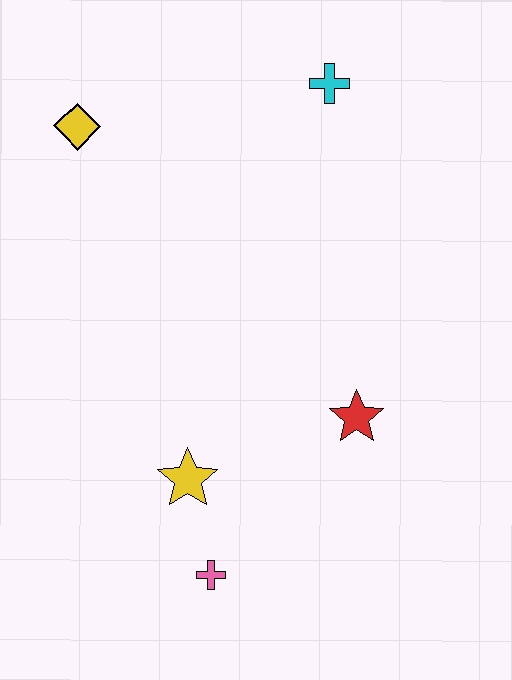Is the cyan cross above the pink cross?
Yes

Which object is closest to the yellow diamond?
The cyan cross is closest to the yellow diamond.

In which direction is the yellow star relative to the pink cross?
The yellow star is above the pink cross.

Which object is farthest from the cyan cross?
The pink cross is farthest from the cyan cross.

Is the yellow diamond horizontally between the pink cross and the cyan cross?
No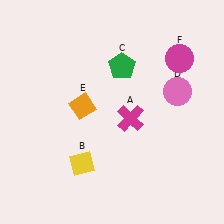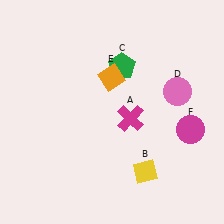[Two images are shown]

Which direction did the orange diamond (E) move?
The orange diamond (E) moved up.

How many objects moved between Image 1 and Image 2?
3 objects moved between the two images.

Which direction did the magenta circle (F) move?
The magenta circle (F) moved down.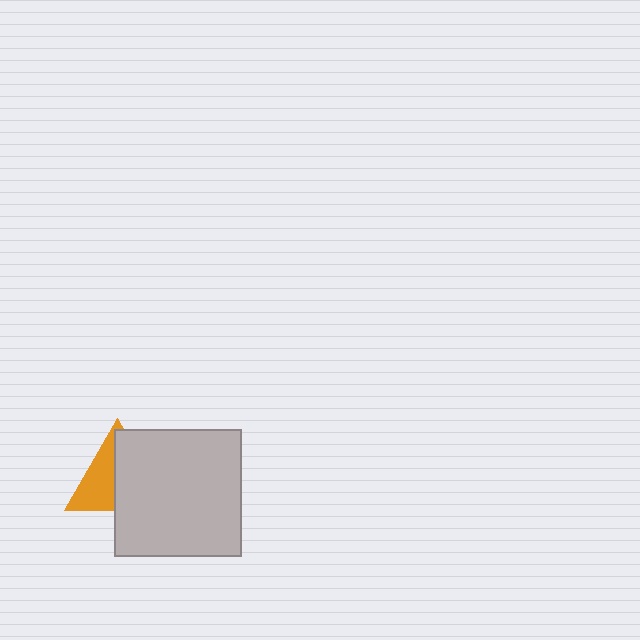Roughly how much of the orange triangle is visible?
A small part of it is visible (roughly 44%).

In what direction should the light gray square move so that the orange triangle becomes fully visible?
The light gray square should move right. That is the shortest direction to clear the overlap and leave the orange triangle fully visible.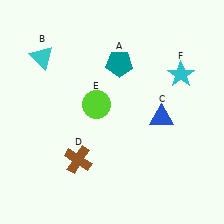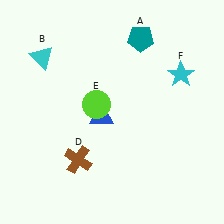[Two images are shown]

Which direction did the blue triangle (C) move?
The blue triangle (C) moved left.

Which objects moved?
The objects that moved are: the teal pentagon (A), the blue triangle (C).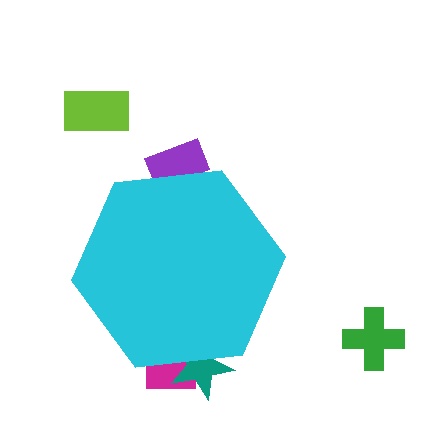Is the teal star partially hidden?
Yes, the teal star is partially hidden behind the cyan hexagon.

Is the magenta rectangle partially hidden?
Yes, the magenta rectangle is partially hidden behind the cyan hexagon.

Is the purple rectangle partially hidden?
Yes, the purple rectangle is partially hidden behind the cyan hexagon.